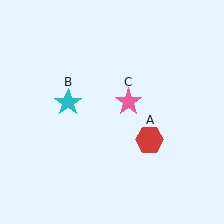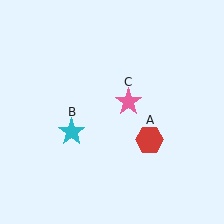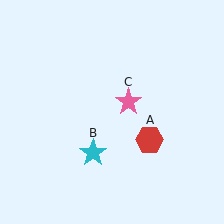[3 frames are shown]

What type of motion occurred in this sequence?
The cyan star (object B) rotated counterclockwise around the center of the scene.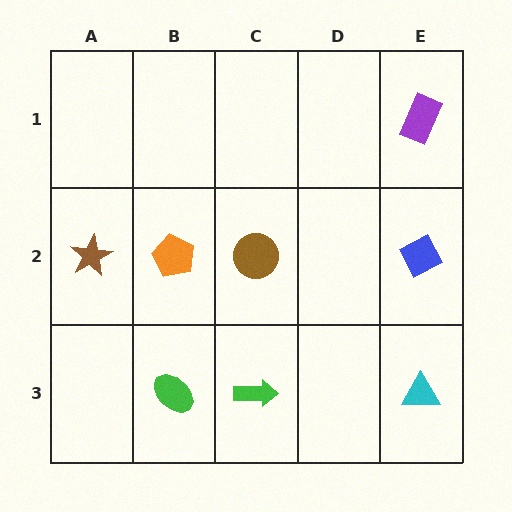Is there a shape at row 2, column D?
No, that cell is empty.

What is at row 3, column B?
A green ellipse.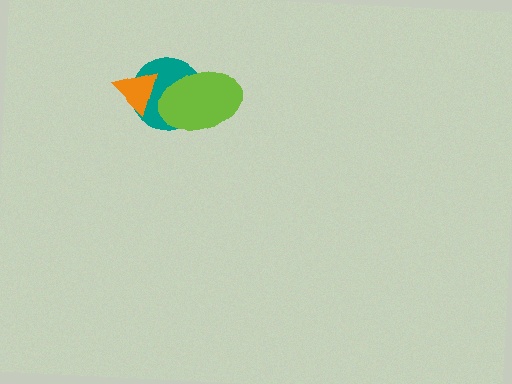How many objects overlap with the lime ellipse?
1 object overlaps with the lime ellipse.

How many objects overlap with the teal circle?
2 objects overlap with the teal circle.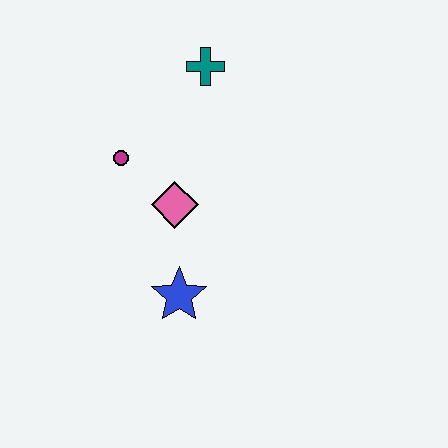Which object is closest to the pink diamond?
The magenta circle is closest to the pink diamond.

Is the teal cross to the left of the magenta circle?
No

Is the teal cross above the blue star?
Yes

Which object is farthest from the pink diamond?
The teal cross is farthest from the pink diamond.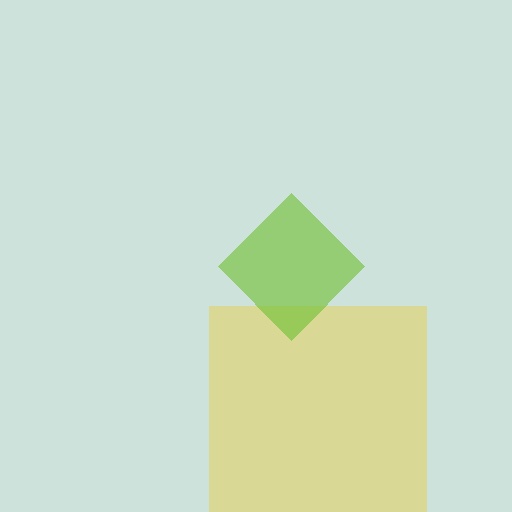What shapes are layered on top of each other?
The layered shapes are: a yellow square, a lime diamond.